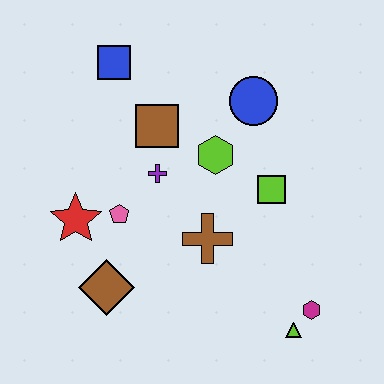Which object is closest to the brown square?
The purple cross is closest to the brown square.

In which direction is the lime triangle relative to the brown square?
The lime triangle is below the brown square.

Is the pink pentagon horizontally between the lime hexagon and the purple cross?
No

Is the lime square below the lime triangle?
No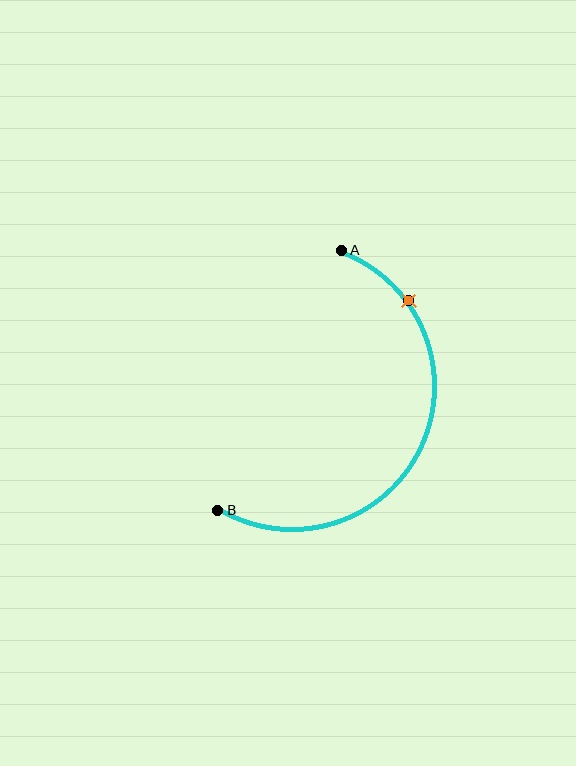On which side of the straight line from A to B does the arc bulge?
The arc bulges to the right of the straight line connecting A and B.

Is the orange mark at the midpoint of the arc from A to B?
No. The orange mark lies on the arc but is closer to endpoint A. The arc midpoint would be at the point on the curve equidistant along the arc from both A and B.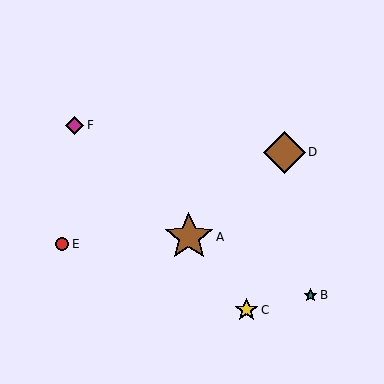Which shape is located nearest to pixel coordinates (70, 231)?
The red circle (labeled E) at (62, 244) is nearest to that location.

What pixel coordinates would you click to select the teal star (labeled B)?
Click at (310, 295) to select the teal star B.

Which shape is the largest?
The brown star (labeled A) is the largest.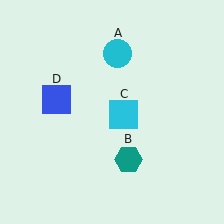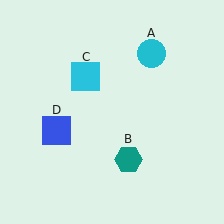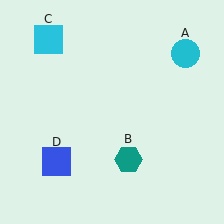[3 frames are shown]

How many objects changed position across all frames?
3 objects changed position: cyan circle (object A), cyan square (object C), blue square (object D).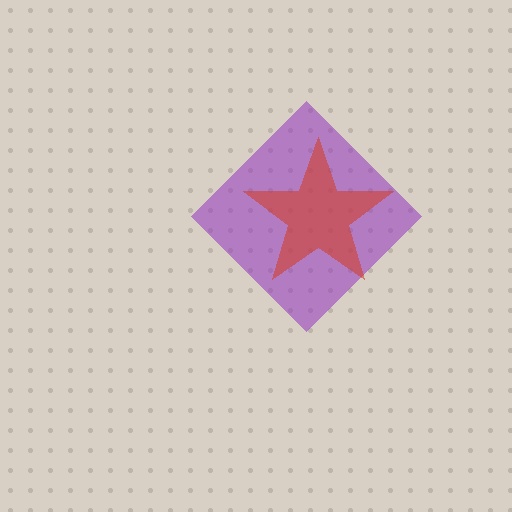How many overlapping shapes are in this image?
There are 2 overlapping shapes in the image.